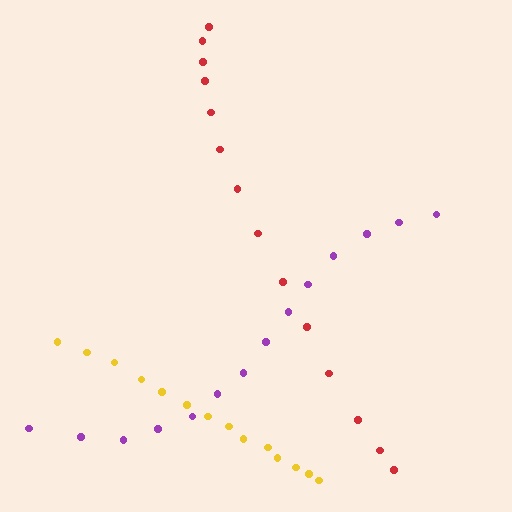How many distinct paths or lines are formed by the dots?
There are 3 distinct paths.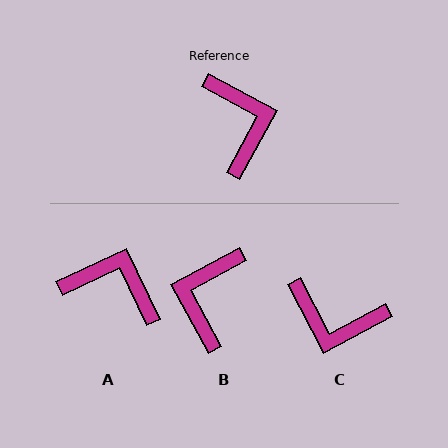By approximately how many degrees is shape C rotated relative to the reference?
Approximately 124 degrees clockwise.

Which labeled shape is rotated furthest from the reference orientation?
B, about 147 degrees away.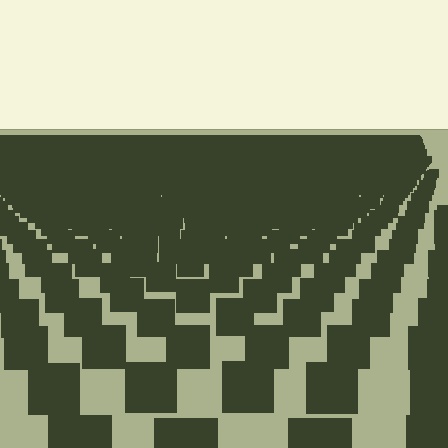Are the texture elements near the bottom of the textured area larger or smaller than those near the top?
Larger. Near the bottom, elements are closer to the viewer and appear at a bigger on-screen size.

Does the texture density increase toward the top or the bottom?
Density increases toward the top.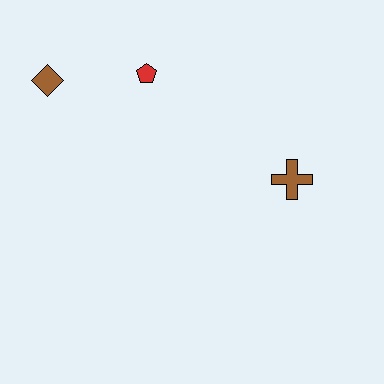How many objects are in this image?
There are 3 objects.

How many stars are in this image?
There are no stars.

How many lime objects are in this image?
There are no lime objects.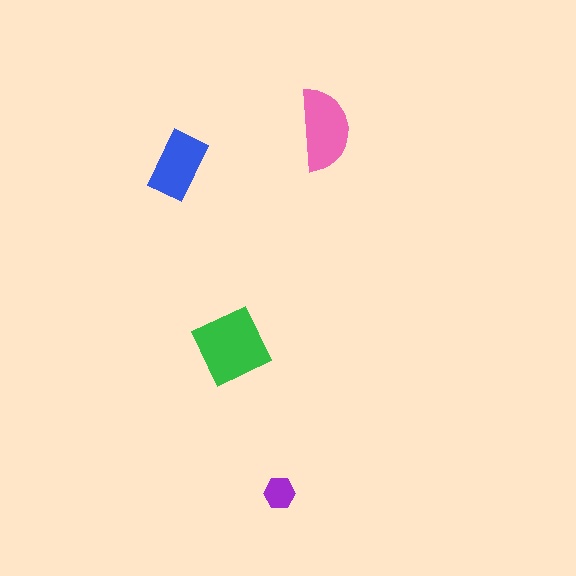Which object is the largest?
The green diamond.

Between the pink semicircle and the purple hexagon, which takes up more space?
The pink semicircle.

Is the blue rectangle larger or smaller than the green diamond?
Smaller.